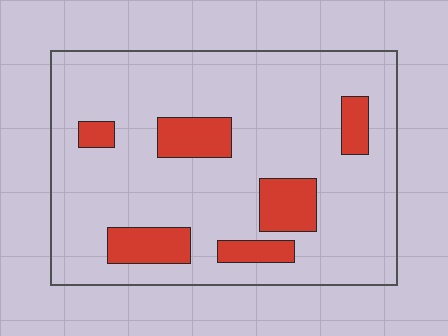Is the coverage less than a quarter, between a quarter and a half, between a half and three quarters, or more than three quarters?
Less than a quarter.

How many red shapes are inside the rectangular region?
6.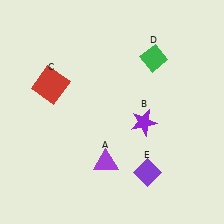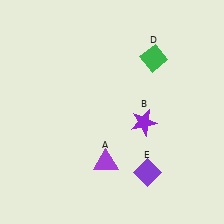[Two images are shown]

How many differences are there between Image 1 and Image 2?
There is 1 difference between the two images.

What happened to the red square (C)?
The red square (C) was removed in Image 2. It was in the top-left area of Image 1.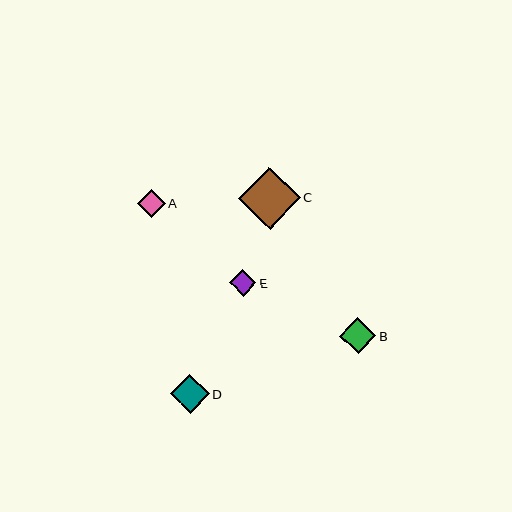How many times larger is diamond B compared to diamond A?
Diamond B is approximately 1.3 times the size of diamond A.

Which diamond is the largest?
Diamond C is the largest with a size of approximately 62 pixels.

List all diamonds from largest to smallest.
From largest to smallest: C, D, B, A, E.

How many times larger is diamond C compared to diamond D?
Diamond C is approximately 1.6 times the size of diamond D.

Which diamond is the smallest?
Diamond E is the smallest with a size of approximately 27 pixels.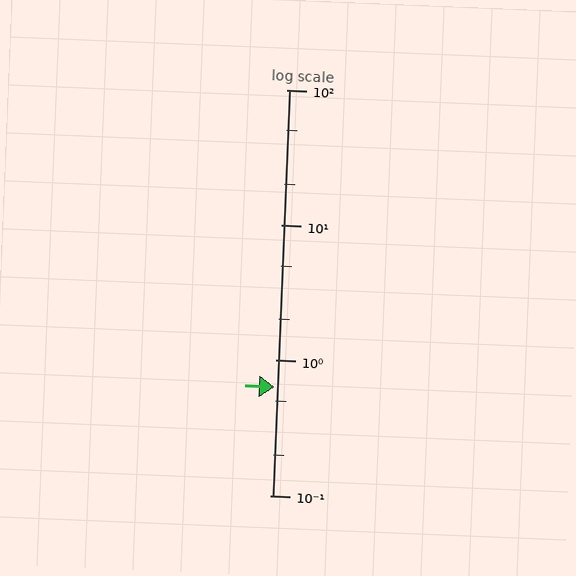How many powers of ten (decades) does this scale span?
The scale spans 3 decades, from 0.1 to 100.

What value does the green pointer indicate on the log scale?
The pointer indicates approximately 0.63.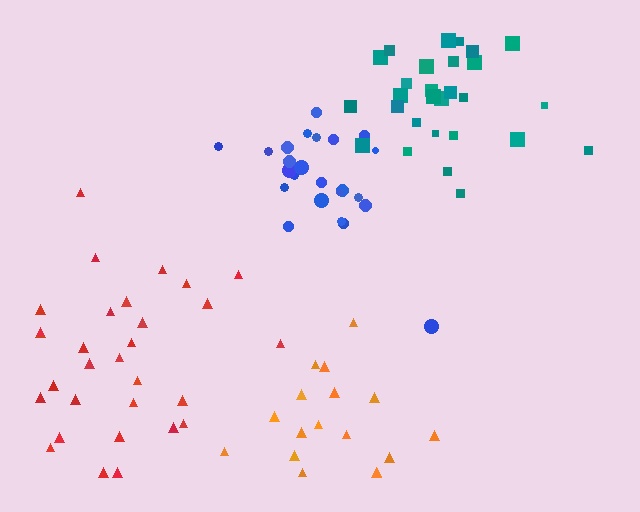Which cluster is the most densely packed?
Teal.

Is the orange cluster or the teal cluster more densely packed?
Teal.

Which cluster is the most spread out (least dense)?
Red.